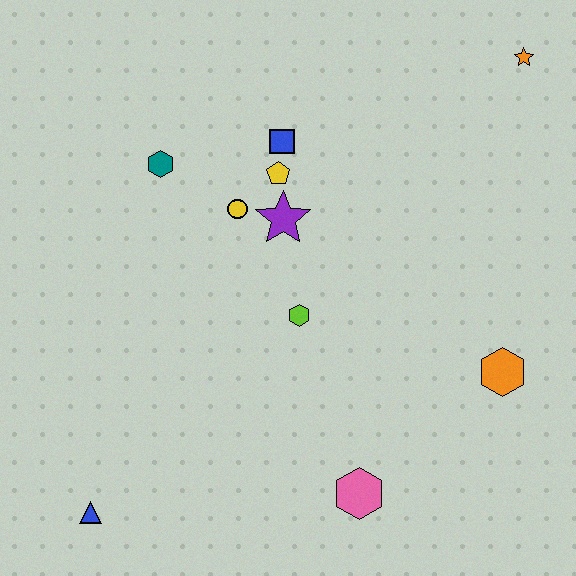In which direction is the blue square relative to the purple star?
The blue square is above the purple star.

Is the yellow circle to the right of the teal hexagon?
Yes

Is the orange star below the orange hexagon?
No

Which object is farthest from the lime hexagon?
The orange star is farthest from the lime hexagon.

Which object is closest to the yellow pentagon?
The blue square is closest to the yellow pentagon.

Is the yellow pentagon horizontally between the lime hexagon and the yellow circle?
Yes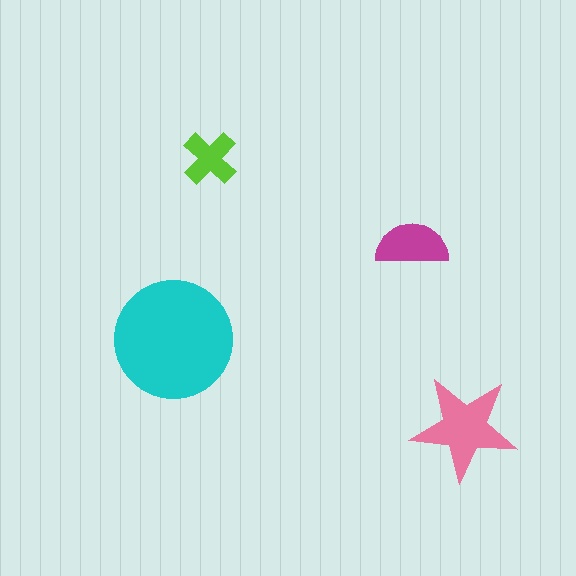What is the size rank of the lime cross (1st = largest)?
4th.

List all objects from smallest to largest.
The lime cross, the magenta semicircle, the pink star, the cyan circle.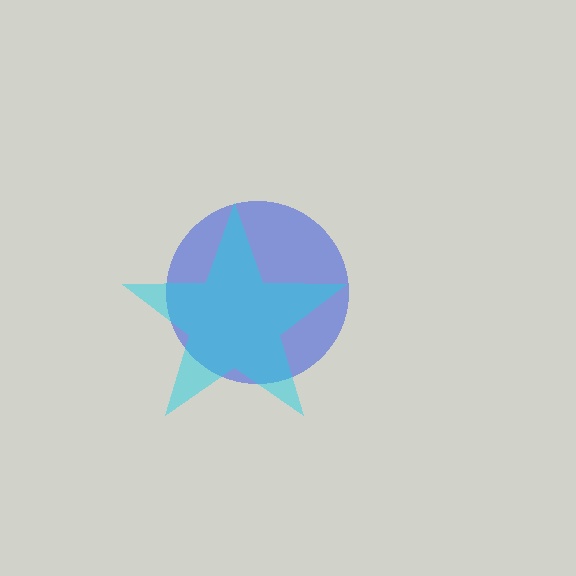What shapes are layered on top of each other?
The layered shapes are: a blue circle, a cyan star.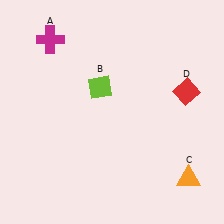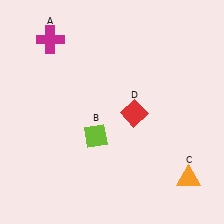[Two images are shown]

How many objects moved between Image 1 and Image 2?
2 objects moved between the two images.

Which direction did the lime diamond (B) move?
The lime diamond (B) moved down.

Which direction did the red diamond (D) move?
The red diamond (D) moved left.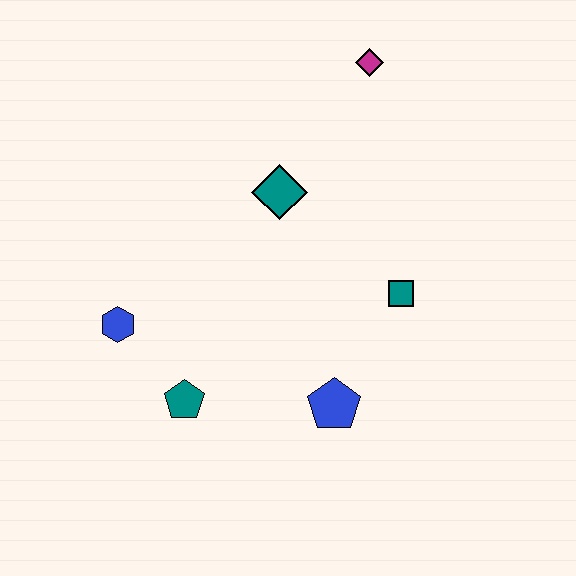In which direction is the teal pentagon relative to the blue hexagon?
The teal pentagon is below the blue hexagon.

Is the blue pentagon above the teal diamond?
No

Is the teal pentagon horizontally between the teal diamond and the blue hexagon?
Yes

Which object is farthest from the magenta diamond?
The teal pentagon is farthest from the magenta diamond.